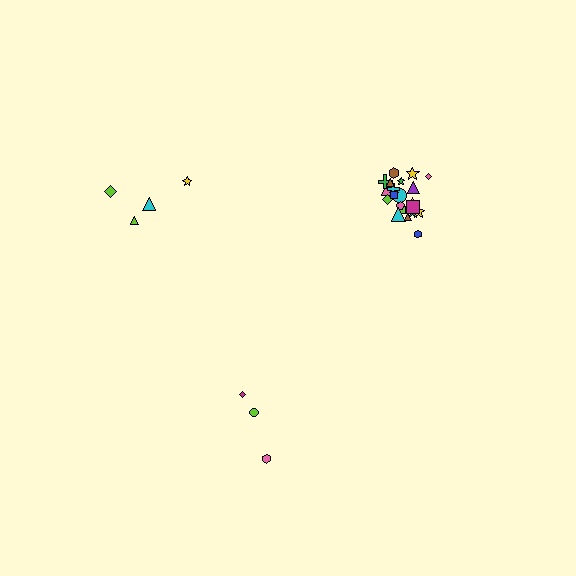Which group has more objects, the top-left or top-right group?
The top-right group.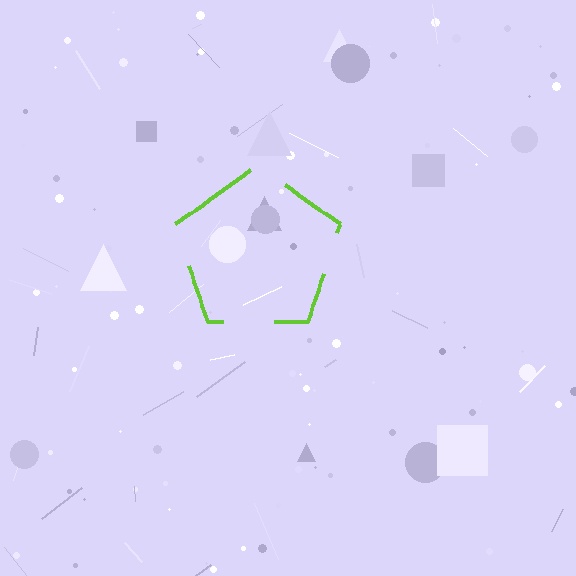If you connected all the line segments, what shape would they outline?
They would outline a pentagon.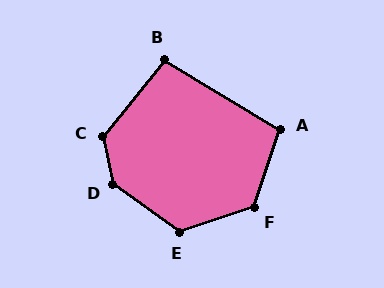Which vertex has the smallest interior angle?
B, at approximately 97 degrees.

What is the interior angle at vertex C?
Approximately 131 degrees (obtuse).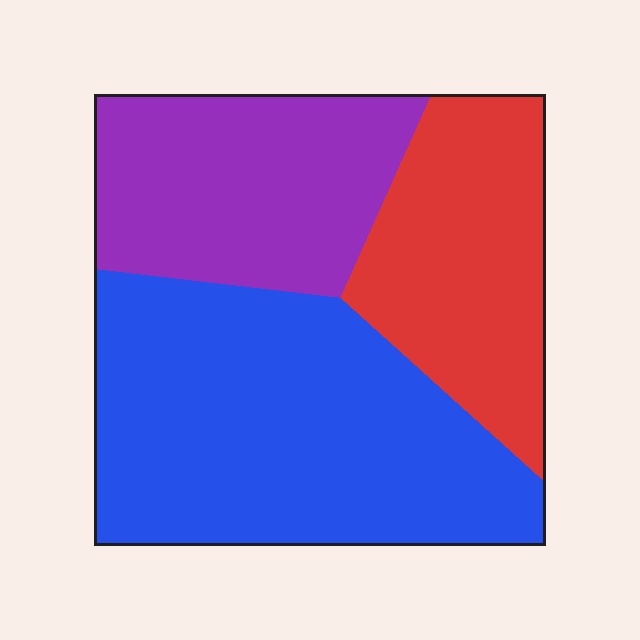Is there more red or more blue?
Blue.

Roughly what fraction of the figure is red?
Red takes up between a quarter and a half of the figure.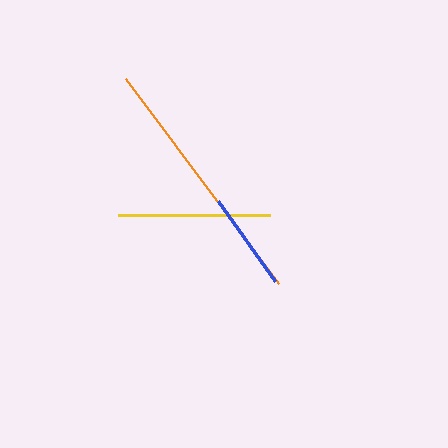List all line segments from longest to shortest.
From longest to shortest: orange, yellow, blue.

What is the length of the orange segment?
The orange segment is approximately 257 pixels long.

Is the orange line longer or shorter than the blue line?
The orange line is longer than the blue line.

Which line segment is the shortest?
The blue line is the shortest at approximately 99 pixels.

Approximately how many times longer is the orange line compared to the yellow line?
The orange line is approximately 1.7 times the length of the yellow line.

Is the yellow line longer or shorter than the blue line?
The yellow line is longer than the blue line.